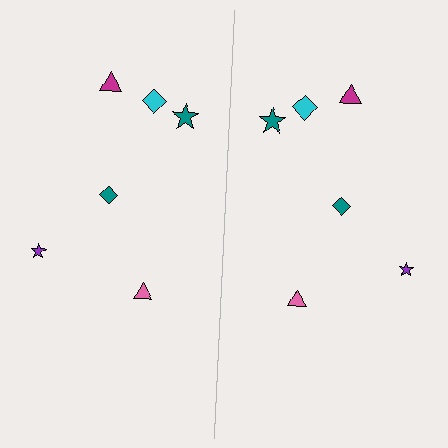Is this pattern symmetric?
Yes, this pattern has bilateral (reflection) symmetry.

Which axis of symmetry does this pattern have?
The pattern has a vertical axis of symmetry running through the center of the image.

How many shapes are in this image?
There are 12 shapes in this image.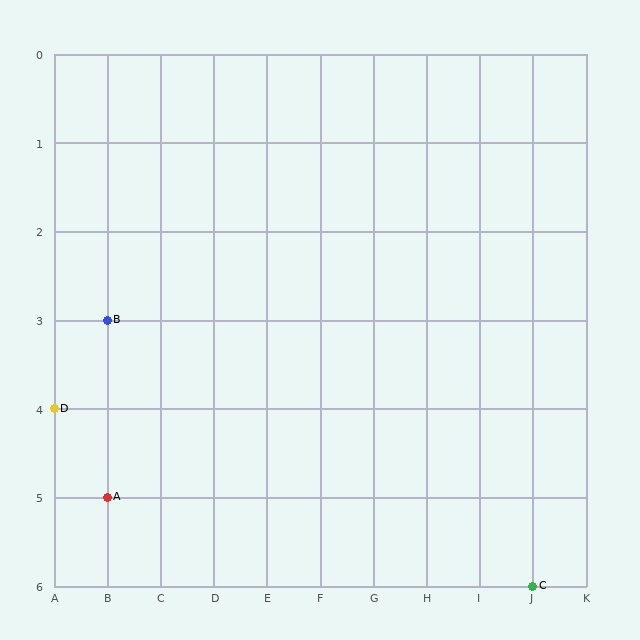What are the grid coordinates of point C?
Point C is at grid coordinates (J, 6).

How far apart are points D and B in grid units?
Points D and B are 1 column and 1 row apart (about 1.4 grid units diagonally).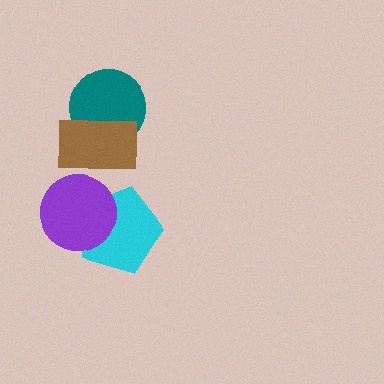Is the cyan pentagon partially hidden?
Yes, it is partially covered by another shape.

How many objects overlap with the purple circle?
1 object overlaps with the purple circle.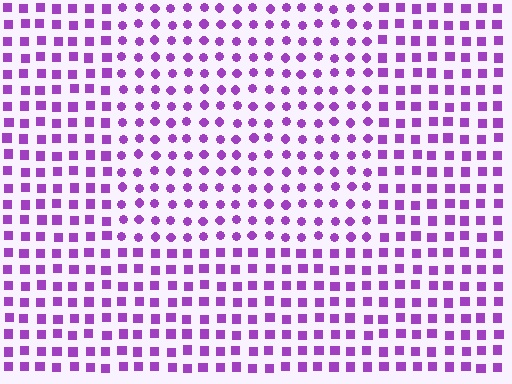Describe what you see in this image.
The image is filled with small purple elements arranged in a uniform grid. A rectangle-shaped region contains circles, while the surrounding area contains squares. The boundary is defined purely by the change in element shape.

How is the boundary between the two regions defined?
The boundary is defined by a change in element shape: circles inside vs. squares outside. All elements share the same color and spacing.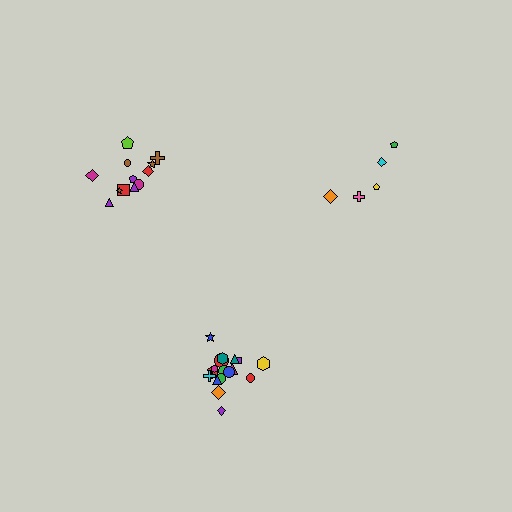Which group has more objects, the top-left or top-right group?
The top-left group.